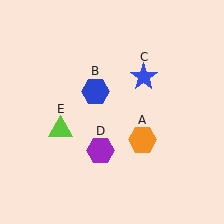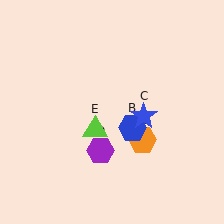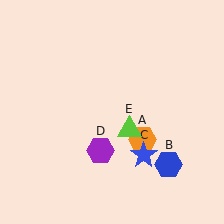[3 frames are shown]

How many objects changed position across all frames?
3 objects changed position: blue hexagon (object B), blue star (object C), lime triangle (object E).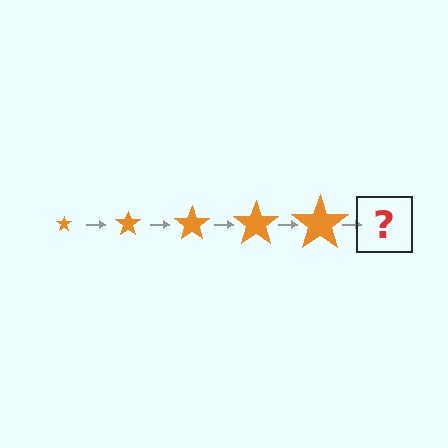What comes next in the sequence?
The next element should be an orange star, larger than the previous one.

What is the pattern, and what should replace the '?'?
The pattern is that the star gets progressively larger each step. The '?' should be an orange star, larger than the previous one.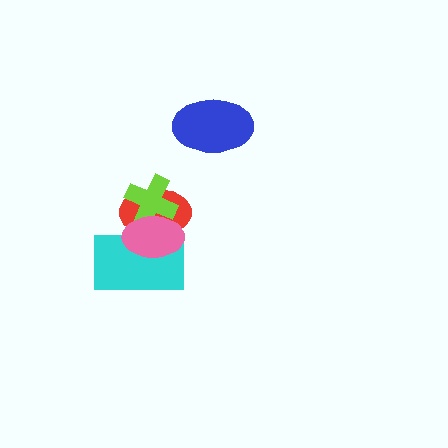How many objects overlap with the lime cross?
3 objects overlap with the lime cross.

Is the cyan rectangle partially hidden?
Yes, it is partially covered by another shape.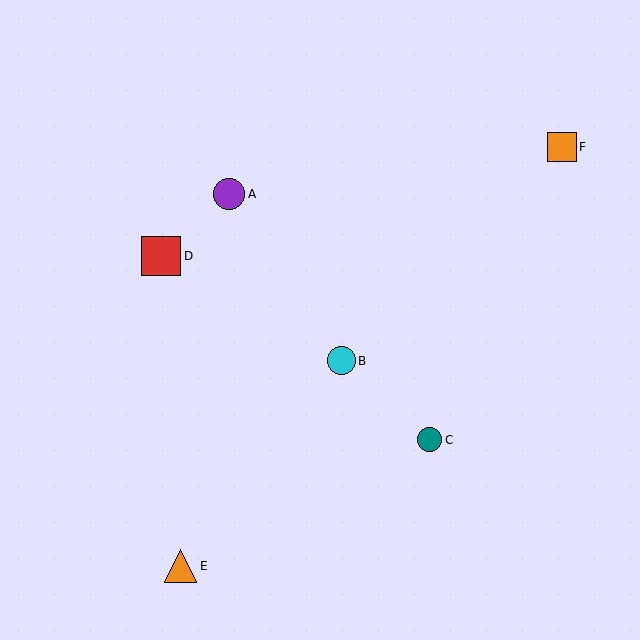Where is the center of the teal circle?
The center of the teal circle is at (430, 440).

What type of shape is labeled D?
Shape D is a red square.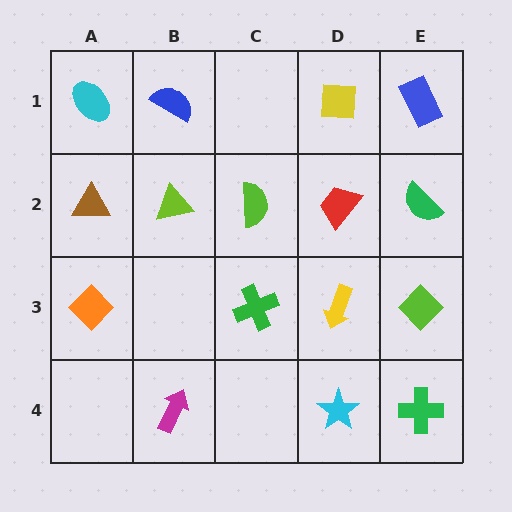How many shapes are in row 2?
5 shapes.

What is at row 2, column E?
A green semicircle.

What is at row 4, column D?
A cyan star.